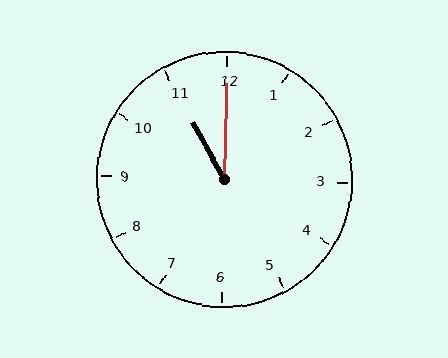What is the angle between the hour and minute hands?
Approximately 30 degrees.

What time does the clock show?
11:00.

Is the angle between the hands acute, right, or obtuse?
It is acute.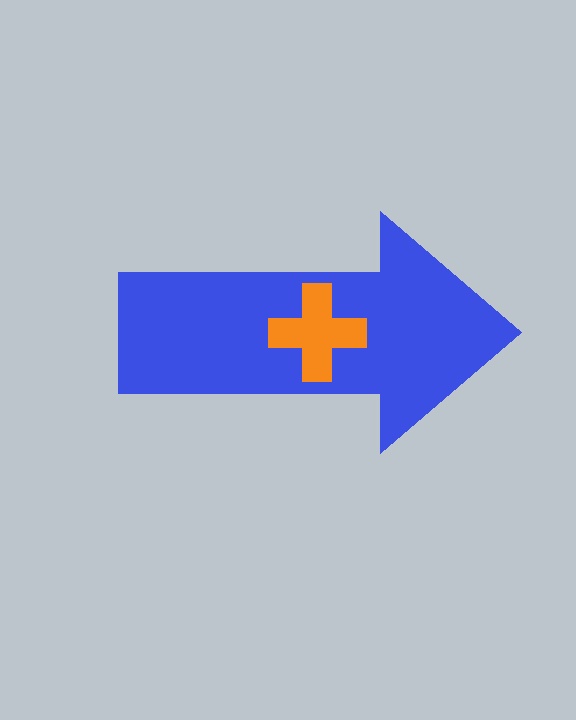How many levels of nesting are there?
2.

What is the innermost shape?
The orange cross.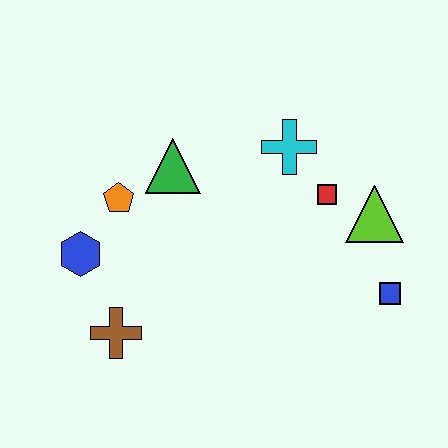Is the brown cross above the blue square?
No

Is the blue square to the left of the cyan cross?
No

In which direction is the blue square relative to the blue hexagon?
The blue square is to the right of the blue hexagon.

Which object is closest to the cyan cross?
The red square is closest to the cyan cross.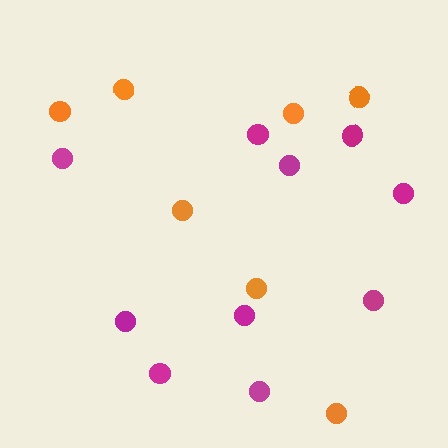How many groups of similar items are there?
There are 2 groups: one group of magenta circles (10) and one group of orange circles (7).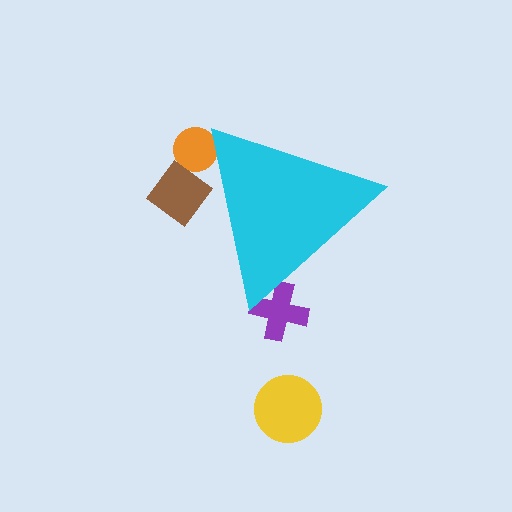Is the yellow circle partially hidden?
No, the yellow circle is fully visible.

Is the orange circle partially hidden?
Yes, the orange circle is partially hidden behind the cyan triangle.